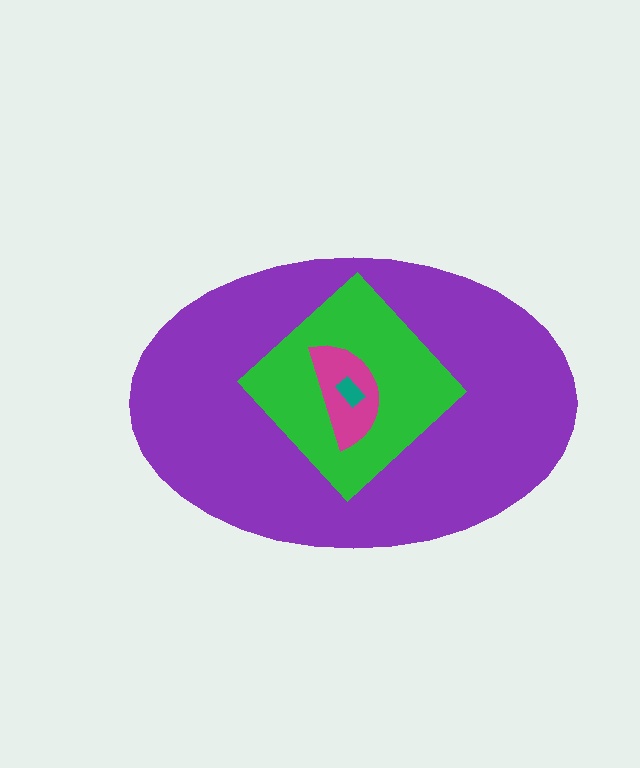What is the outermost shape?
The purple ellipse.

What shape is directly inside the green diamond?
The magenta semicircle.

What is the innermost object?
The teal rectangle.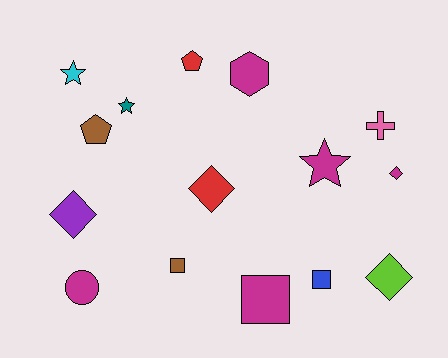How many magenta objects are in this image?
There are 5 magenta objects.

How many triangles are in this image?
There are no triangles.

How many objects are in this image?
There are 15 objects.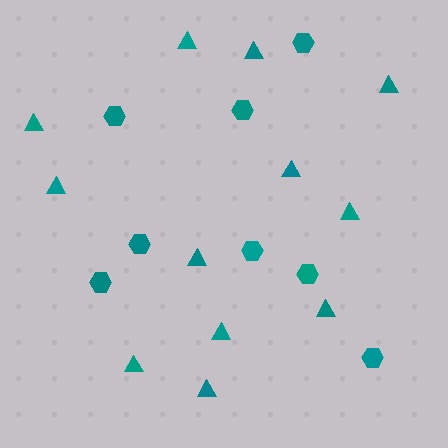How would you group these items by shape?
There are 2 groups: one group of hexagons (8) and one group of triangles (12).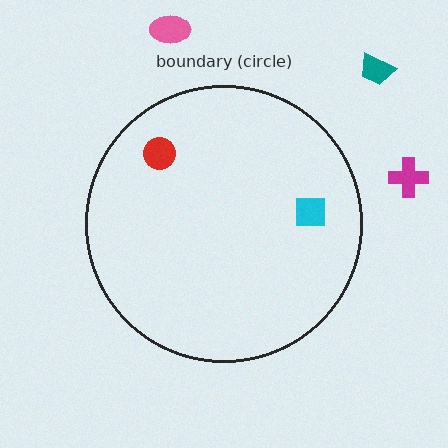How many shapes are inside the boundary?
2 inside, 3 outside.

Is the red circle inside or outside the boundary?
Inside.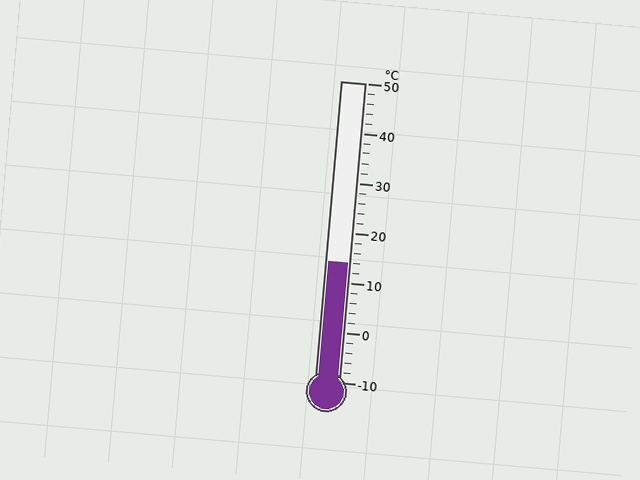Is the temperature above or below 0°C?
The temperature is above 0°C.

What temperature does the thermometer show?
The thermometer shows approximately 14°C.